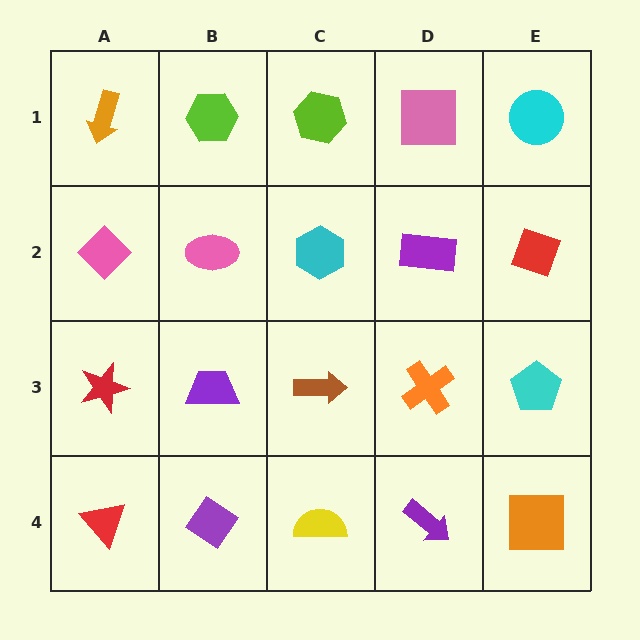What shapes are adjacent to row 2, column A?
An orange arrow (row 1, column A), a red star (row 3, column A), a pink ellipse (row 2, column B).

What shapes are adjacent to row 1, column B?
A pink ellipse (row 2, column B), an orange arrow (row 1, column A), a lime hexagon (row 1, column C).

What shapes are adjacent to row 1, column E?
A red diamond (row 2, column E), a pink square (row 1, column D).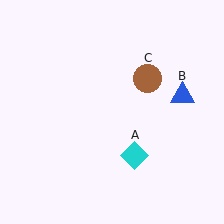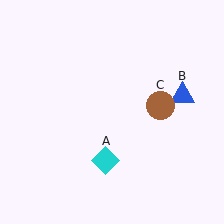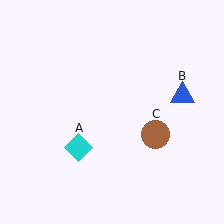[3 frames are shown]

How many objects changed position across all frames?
2 objects changed position: cyan diamond (object A), brown circle (object C).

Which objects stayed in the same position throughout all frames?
Blue triangle (object B) remained stationary.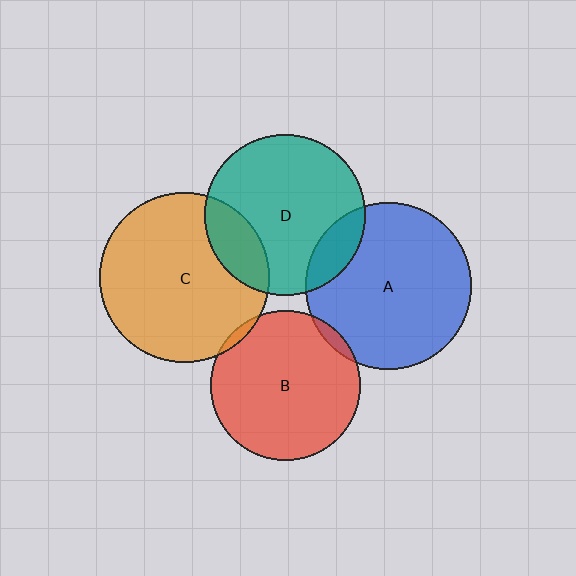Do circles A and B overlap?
Yes.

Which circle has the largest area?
Circle C (orange).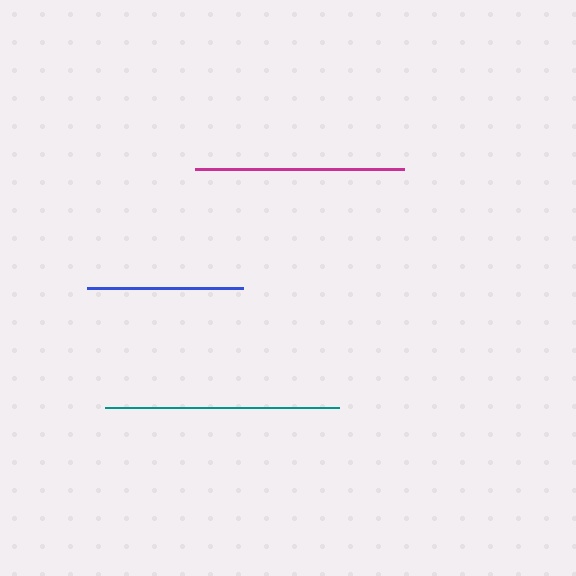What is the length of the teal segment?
The teal segment is approximately 234 pixels long.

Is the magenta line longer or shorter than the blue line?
The magenta line is longer than the blue line.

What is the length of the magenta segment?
The magenta segment is approximately 208 pixels long.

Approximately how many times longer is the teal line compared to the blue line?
The teal line is approximately 1.5 times the length of the blue line.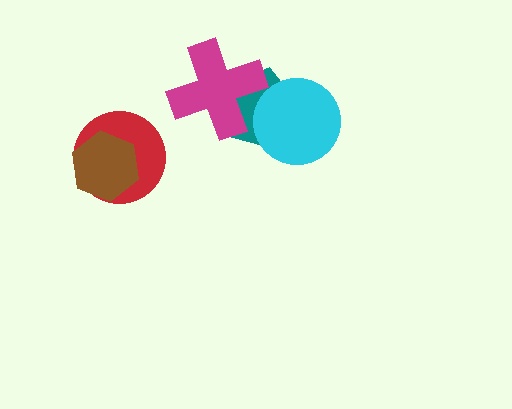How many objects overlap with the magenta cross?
1 object overlaps with the magenta cross.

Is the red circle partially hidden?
Yes, it is partially covered by another shape.